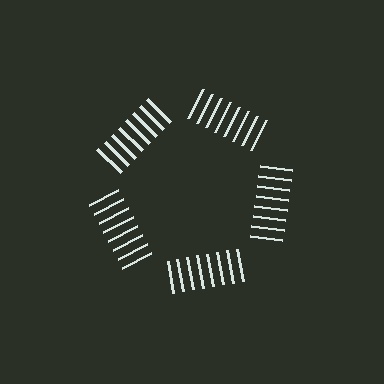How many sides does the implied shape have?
5 sides — the line-ends trace a pentagon.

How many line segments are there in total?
40 — 8 along each of the 5 edges.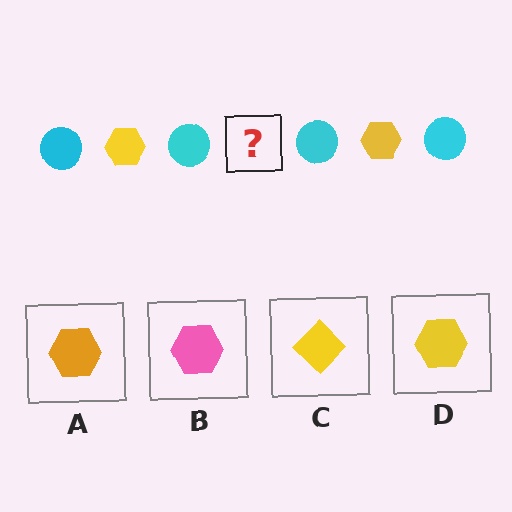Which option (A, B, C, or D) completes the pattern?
D.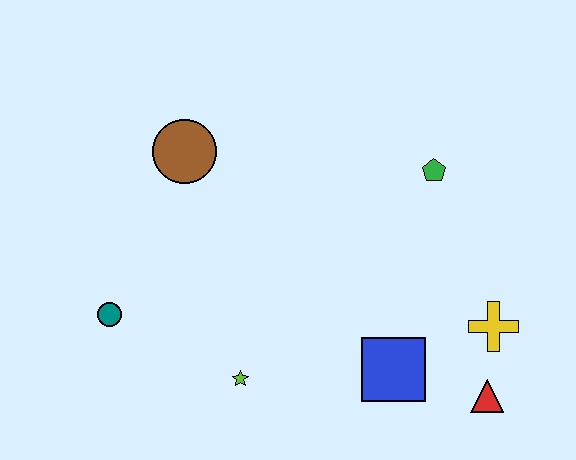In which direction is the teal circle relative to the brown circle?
The teal circle is below the brown circle.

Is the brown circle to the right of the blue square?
No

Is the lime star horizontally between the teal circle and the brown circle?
No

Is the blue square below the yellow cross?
Yes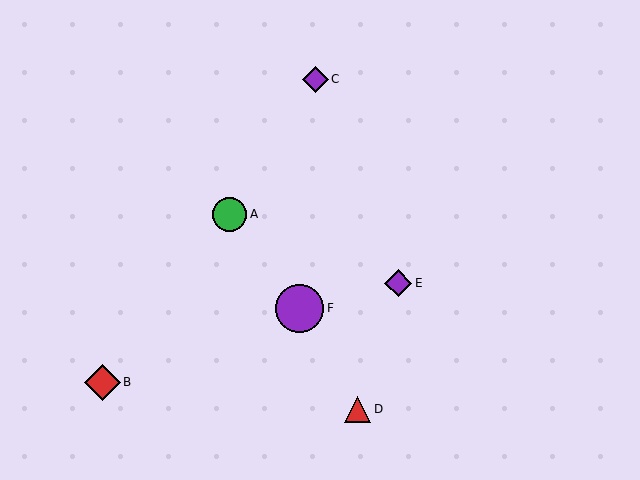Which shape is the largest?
The purple circle (labeled F) is the largest.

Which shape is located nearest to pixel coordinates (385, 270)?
The purple diamond (labeled E) at (398, 283) is nearest to that location.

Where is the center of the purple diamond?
The center of the purple diamond is at (315, 79).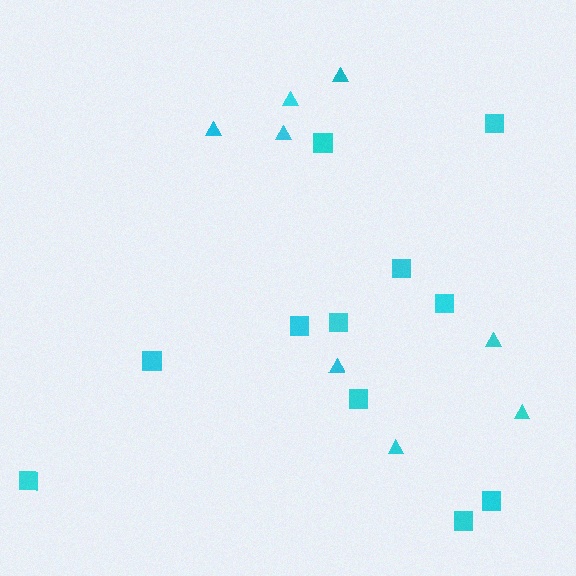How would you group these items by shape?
There are 2 groups: one group of squares (11) and one group of triangles (8).